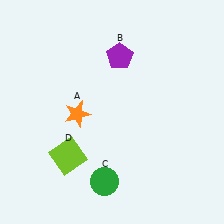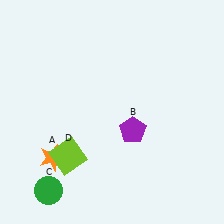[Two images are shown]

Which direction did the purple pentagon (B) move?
The purple pentagon (B) moved down.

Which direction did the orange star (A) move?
The orange star (A) moved down.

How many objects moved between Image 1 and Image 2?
3 objects moved between the two images.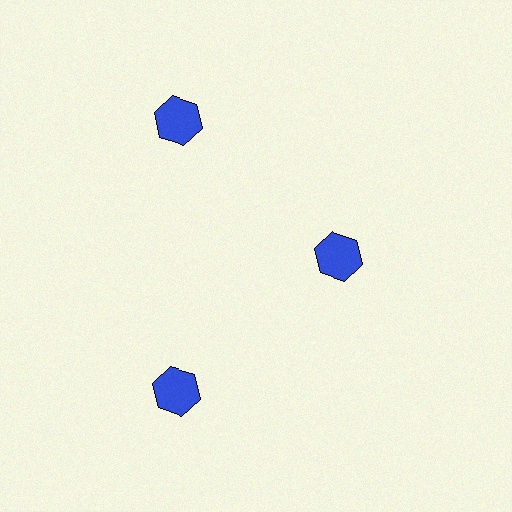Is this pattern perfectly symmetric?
No. The 3 blue hexagons are arranged in a ring, but one element near the 3 o'clock position is pulled inward toward the center, breaking the 3-fold rotational symmetry.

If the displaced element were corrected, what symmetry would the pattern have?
It would have 3-fold rotational symmetry — the pattern would map onto itself every 120 degrees.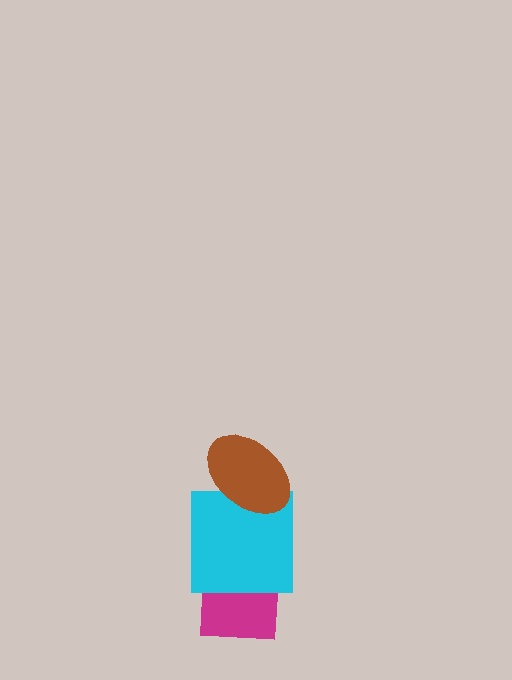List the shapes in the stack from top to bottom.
From top to bottom: the brown ellipse, the cyan square, the magenta square.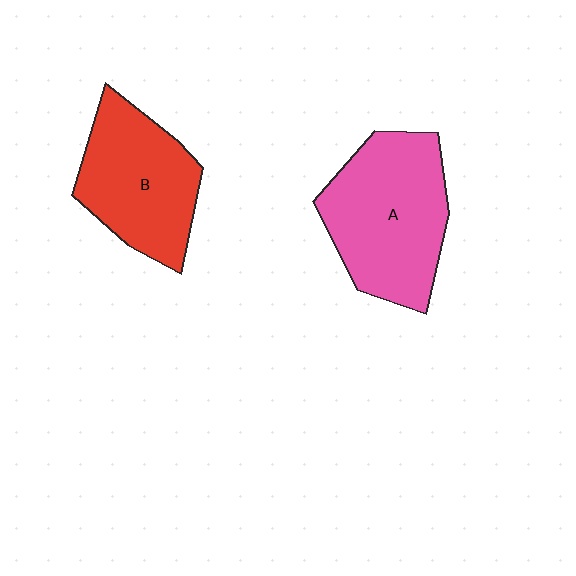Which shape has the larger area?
Shape A (pink).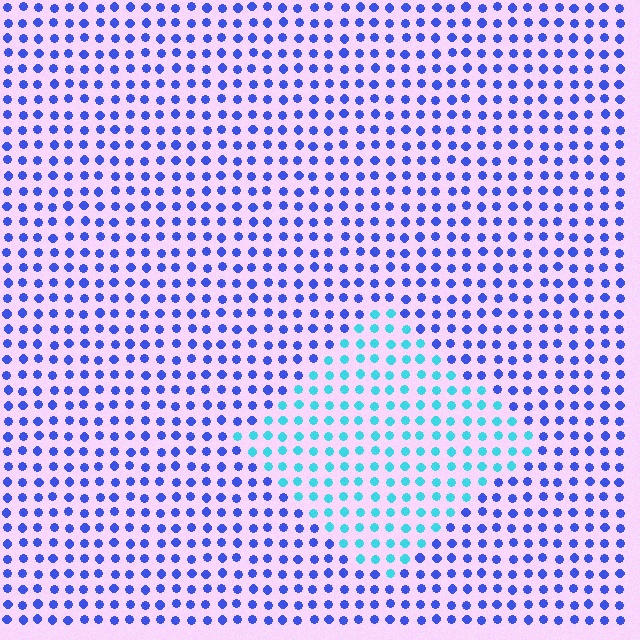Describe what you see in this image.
The image is filled with small blue elements in a uniform arrangement. A diamond-shaped region is visible where the elements are tinted to a slightly different hue, forming a subtle color boundary.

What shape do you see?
I see a diamond.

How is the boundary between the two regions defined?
The boundary is defined purely by a slight shift in hue (about 48 degrees). Spacing, size, and orientation are identical on both sides.